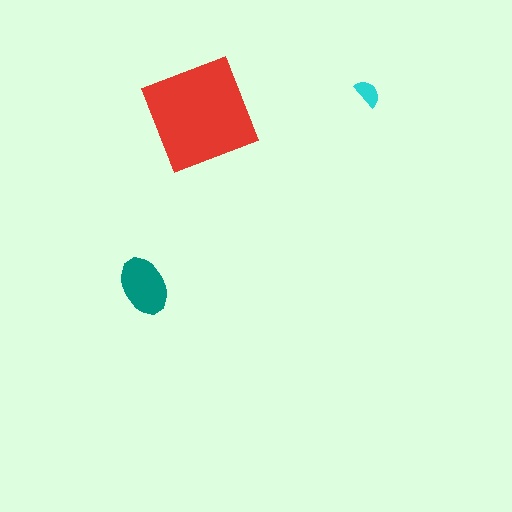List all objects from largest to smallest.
The red square, the teal ellipse, the cyan semicircle.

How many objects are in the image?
There are 3 objects in the image.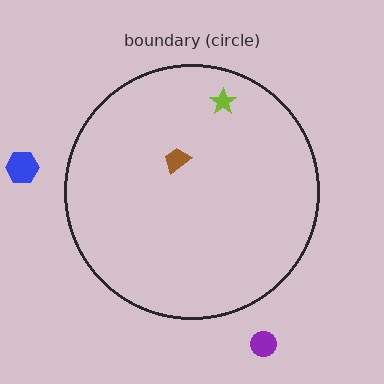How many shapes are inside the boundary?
2 inside, 2 outside.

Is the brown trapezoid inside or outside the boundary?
Inside.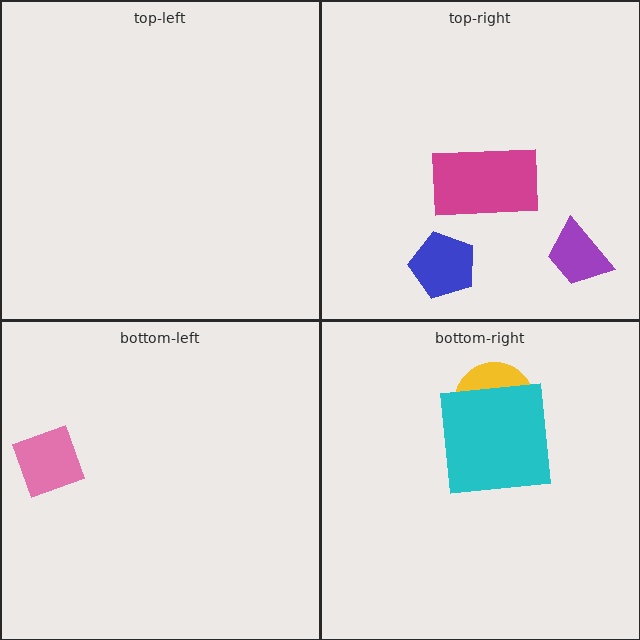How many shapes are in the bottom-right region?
2.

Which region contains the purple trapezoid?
The top-right region.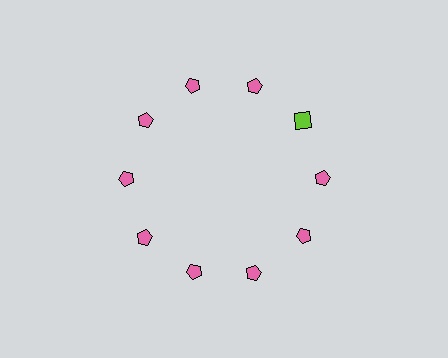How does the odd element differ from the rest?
It differs in both color (lime instead of pink) and shape (square instead of pentagon).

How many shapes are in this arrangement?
There are 10 shapes arranged in a ring pattern.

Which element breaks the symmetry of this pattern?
The lime square at roughly the 2 o'clock position breaks the symmetry. All other shapes are pink pentagons.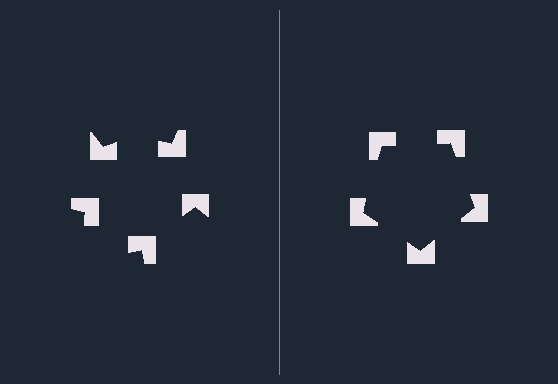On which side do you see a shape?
An illusory pentagon appears on the right side. On the left side the wedge cuts are rotated, so no coherent shape forms.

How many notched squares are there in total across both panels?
10 — 5 on each side.